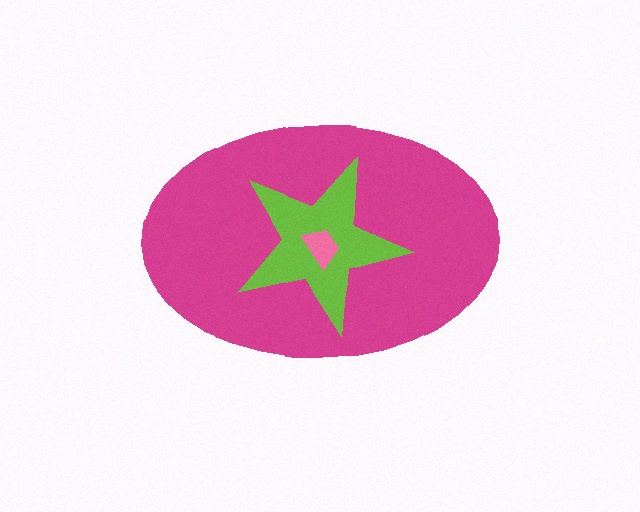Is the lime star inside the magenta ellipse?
Yes.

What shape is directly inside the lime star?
The pink trapezoid.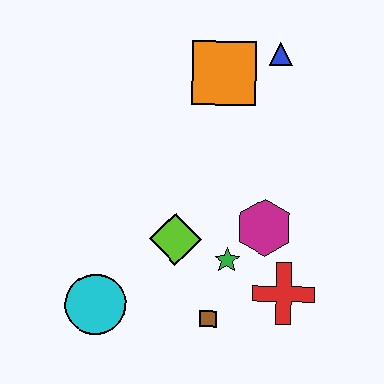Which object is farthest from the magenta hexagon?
The cyan circle is farthest from the magenta hexagon.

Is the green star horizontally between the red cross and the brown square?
Yes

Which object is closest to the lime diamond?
The green star is closest to the lime diamond.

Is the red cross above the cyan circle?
Yes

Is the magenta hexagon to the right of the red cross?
No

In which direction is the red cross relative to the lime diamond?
The red cross is to the right of the lime diamond.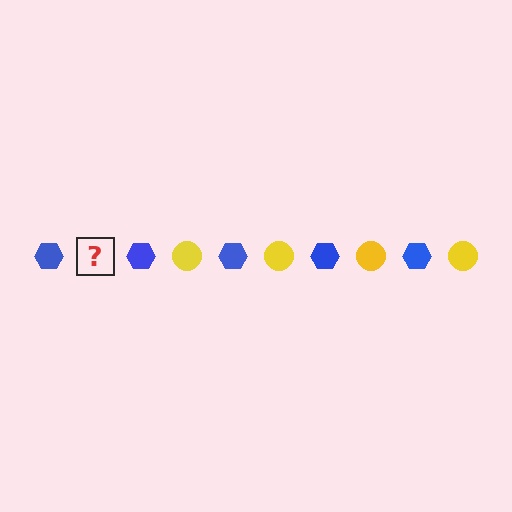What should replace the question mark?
The question mark should be replaced with a yellow circle.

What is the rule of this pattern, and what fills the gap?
The rule is that the pattern alternates between blue hexagon and yellow circle. The gap should be filled with a yellow circle.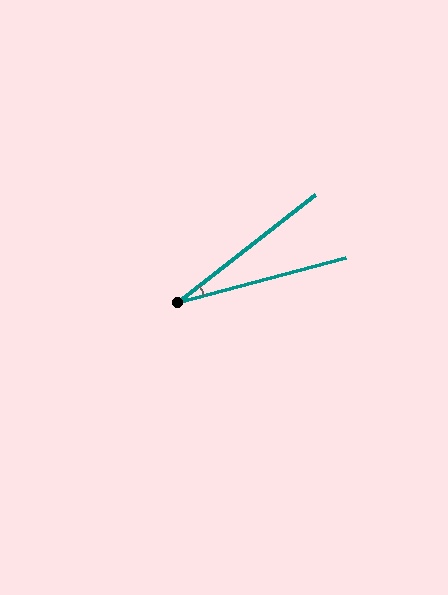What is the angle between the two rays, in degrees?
Approximately 23 degrees.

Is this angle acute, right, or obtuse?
It is acute.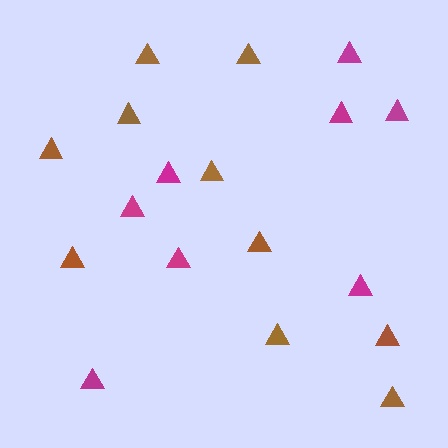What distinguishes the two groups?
There are 2 groups: one group of magenta triangles (8) and one group of brown triangles (10).